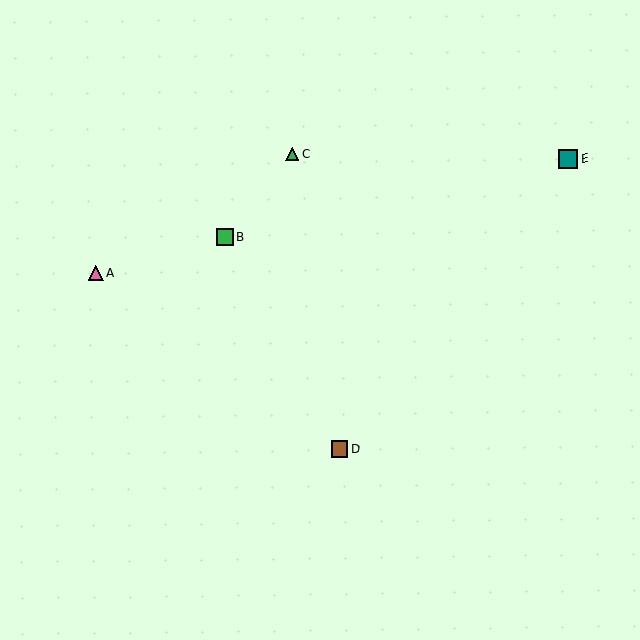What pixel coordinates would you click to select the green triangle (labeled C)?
Click at (292, 154) to select the green triangle C.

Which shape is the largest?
The teal square (labeled E) is the largest.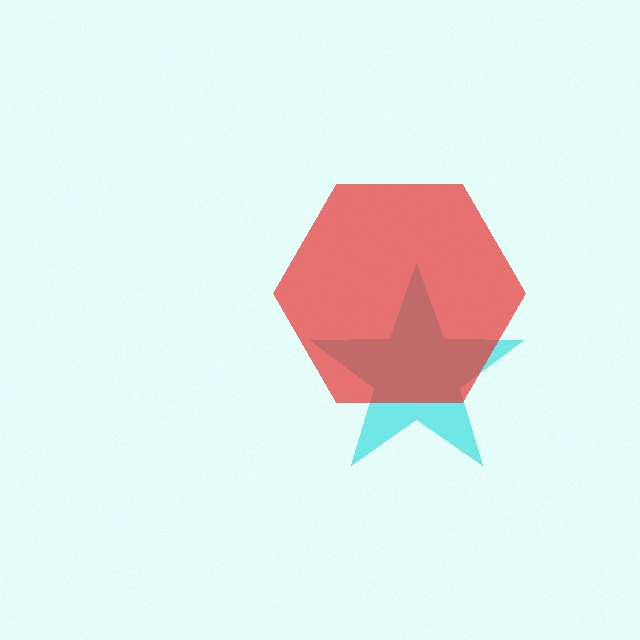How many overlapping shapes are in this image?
There are 2 overlapping shapes in the image.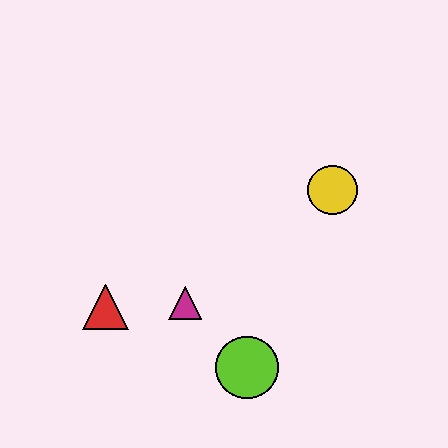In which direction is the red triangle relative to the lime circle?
The red triangle is to the left of the lime circle.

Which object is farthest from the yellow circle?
The red triangle is farthest from the yellow circle.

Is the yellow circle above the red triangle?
Yes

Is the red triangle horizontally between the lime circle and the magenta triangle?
No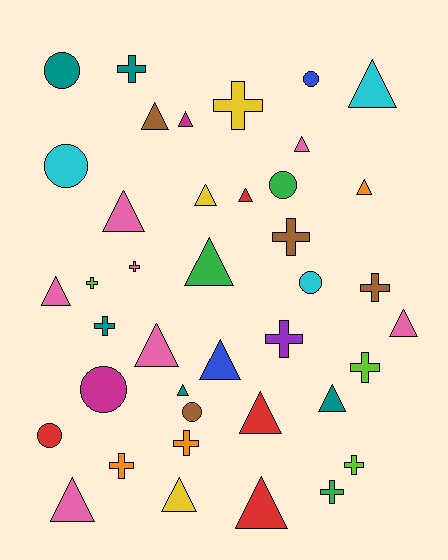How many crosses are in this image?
There are 13 crosses.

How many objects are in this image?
There are 40 objects.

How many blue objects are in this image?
There are 2 blue objects.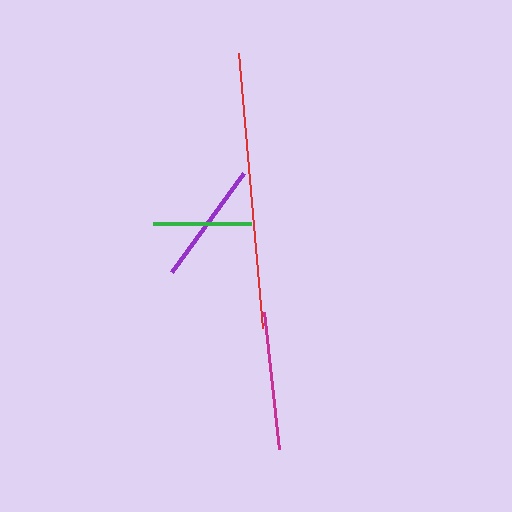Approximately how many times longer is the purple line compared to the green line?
The purple line is approximately 1.3 times the length of the green line.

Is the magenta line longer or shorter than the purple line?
The magenta line is longer than the purple line.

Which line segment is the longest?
The red line is the longest at approximately 277 pixels.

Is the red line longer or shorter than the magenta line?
The red line is longer than the magenta line.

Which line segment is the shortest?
The green line is the shortest at approximately 98 pixels.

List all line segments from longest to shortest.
From longest to shortest: red, magenta, purple, green.